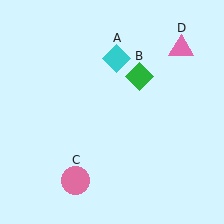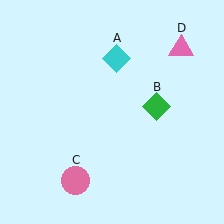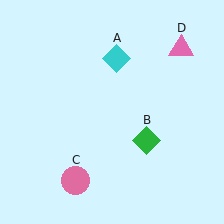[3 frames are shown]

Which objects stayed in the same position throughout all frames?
Cyan diamond (object A) and pink circle (object C) and pink triangle (object D) remained stationary.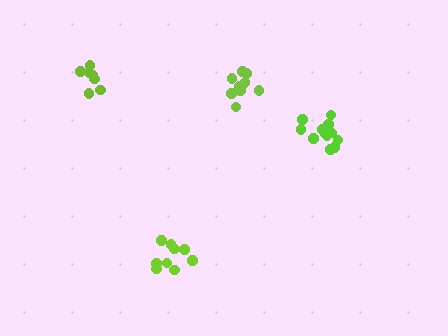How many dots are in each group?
Group 1: 12 dots, Group 2: 9 dots, Group 3: 9 dots, Group 4: 8 dots (38 total).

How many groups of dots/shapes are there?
There are 4 groups.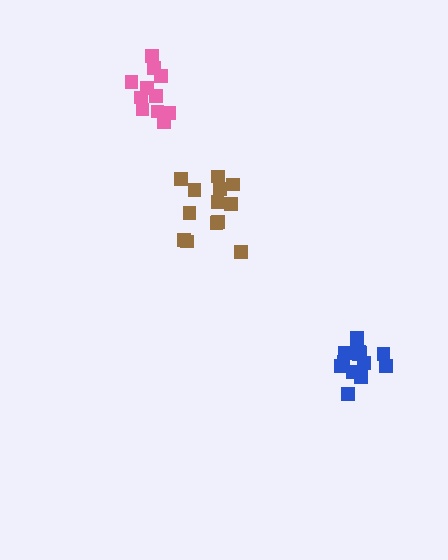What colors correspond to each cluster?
The clusters are colored: blue, brown, pink.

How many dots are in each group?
Group 1: 16 dots, Group 2: 13 dots, Group 3: 11 dots (40 total).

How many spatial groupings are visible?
There are 3 spatial groupings.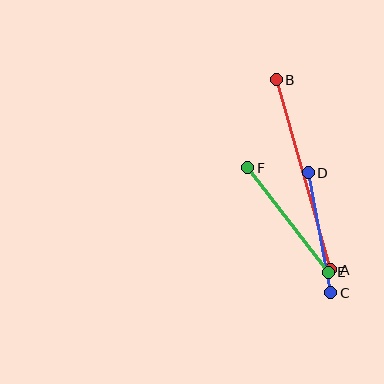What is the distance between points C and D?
The distance is approximately 122 pixels.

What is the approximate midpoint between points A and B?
The midpoint is at approximately (303, 175) pixels.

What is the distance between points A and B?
The distance is approximately 198 pixels.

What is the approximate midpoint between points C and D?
The midpoint is at approximately (319, 233) pixels.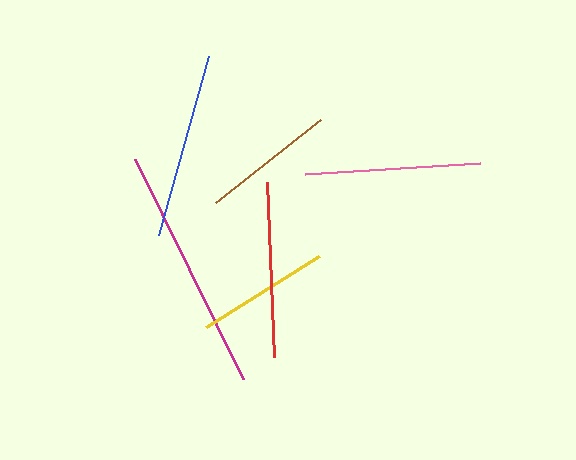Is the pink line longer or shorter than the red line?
The pink line is longer than the red line.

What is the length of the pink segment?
The pink segment is approximately 176 pixels long.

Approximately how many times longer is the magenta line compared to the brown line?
The magenta line is approximately 1.8 times the length of the brown line.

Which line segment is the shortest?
The yellow line is the shortest at approximately 133 pixels.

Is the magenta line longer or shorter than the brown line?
The magenta line is longer than the brown line.